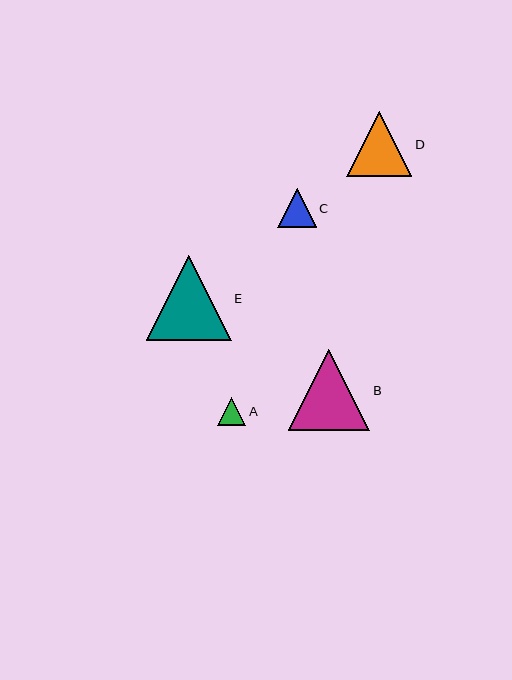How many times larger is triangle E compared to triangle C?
Triangle E is approximately 2.2 times the size of triangle C.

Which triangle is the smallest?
Triangle A is the smallest with a size of approximately 28 pixels.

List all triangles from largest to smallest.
From largest to smallest: E, B, D, C, A.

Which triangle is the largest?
Triangle E is the largest with a size of approximately 85 pixels.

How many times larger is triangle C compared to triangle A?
Triangle C is approximately 1.4 times the size of triangle A.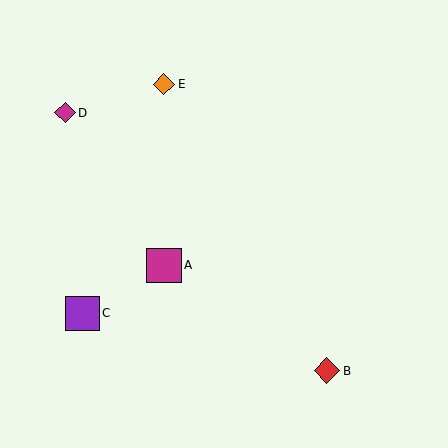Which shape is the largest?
The magenta square (labeled A) is the largest.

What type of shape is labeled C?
Shape C is a purple square.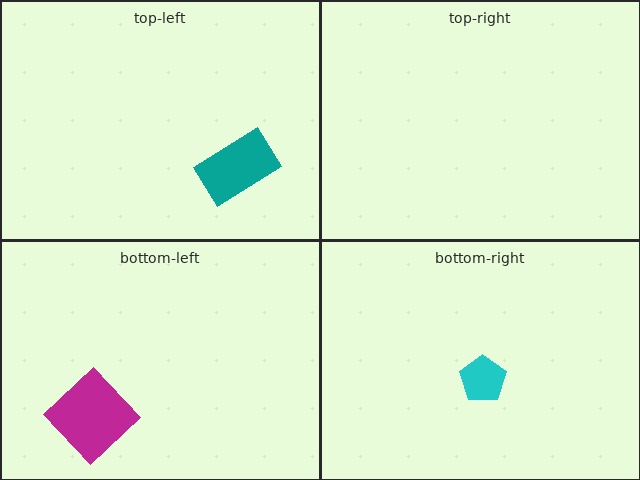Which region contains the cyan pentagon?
The bottom-right region.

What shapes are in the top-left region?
The teal rectangle.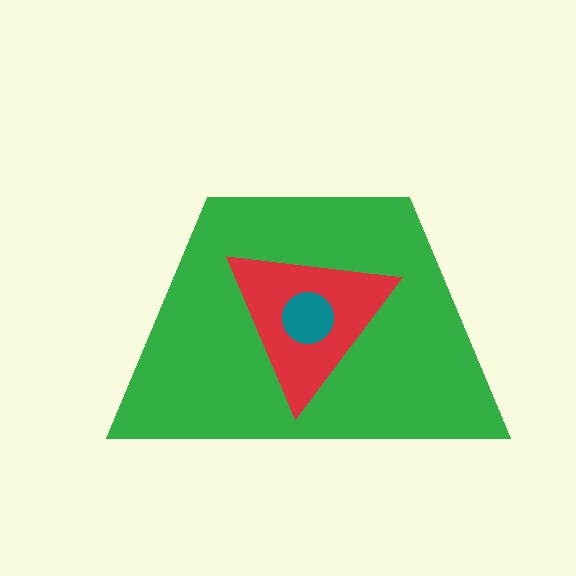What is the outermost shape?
The green trapezoid.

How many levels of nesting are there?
3.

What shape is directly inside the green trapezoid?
The red triangle.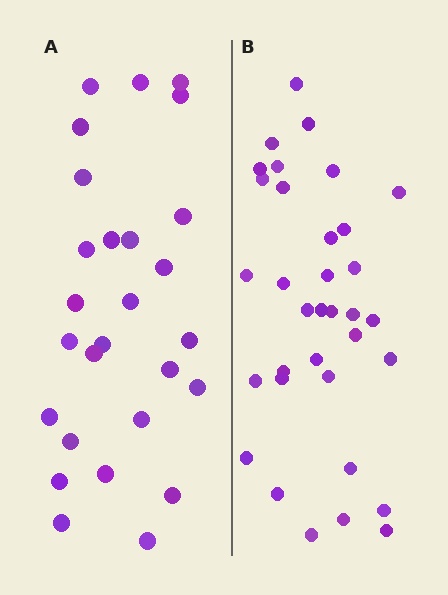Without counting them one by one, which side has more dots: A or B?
Region B (the right region) has more dots.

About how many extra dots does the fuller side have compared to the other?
Region B has roughly 8 or so more dots than region A.